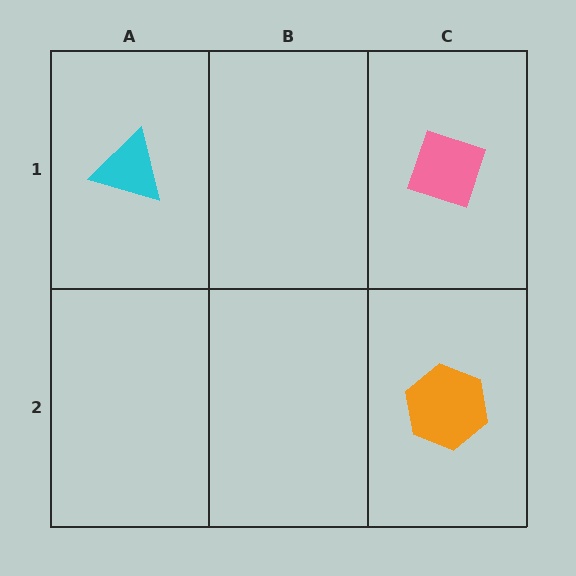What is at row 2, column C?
An orange hexagon.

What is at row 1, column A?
A cyan triangle.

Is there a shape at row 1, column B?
No, that cell is empty.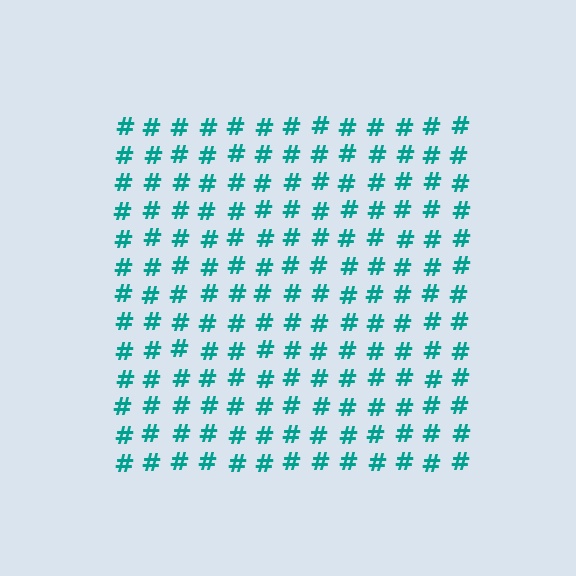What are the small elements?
The small elements are hash symbols.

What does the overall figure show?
The overall figure shows a square.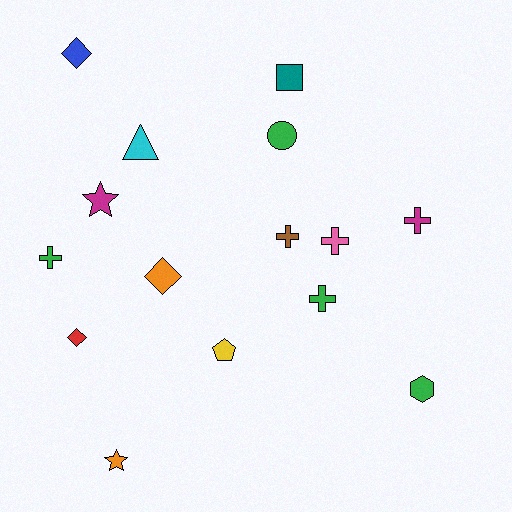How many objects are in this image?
There are 15 objects.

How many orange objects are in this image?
There are 2 orange objects.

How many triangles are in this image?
There is 1 triangle.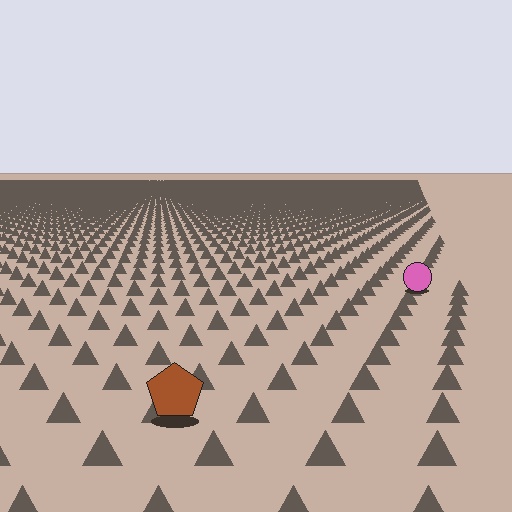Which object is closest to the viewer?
The brown pentagon is closest. The texture marks near it are larger and more spread out.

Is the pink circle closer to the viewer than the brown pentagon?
No. The brown pentagon is closer — you can tell from the texture gradient: the ground texture is coarser near it.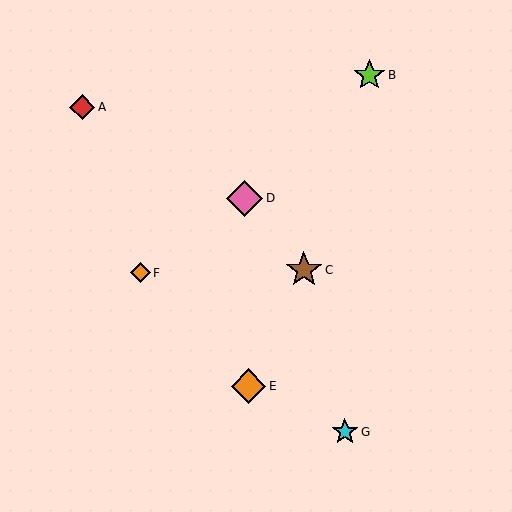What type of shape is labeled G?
Shape G is a cyan star.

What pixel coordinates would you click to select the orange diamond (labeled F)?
Click at (140, 273) to select the orange diamond F.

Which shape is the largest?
The pink diamond (labeled D) is the largest.